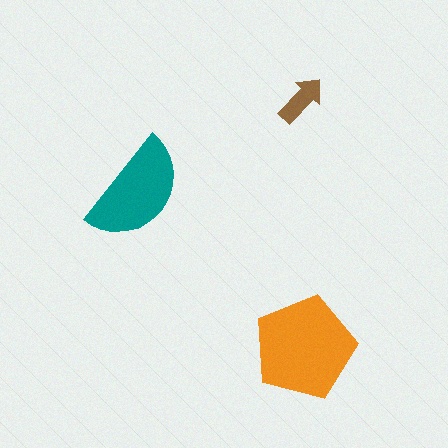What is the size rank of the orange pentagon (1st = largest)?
1st.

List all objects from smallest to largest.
The brown arrow, the teal semicircle, the orange pentagon.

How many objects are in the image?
There are 3 objects in the image.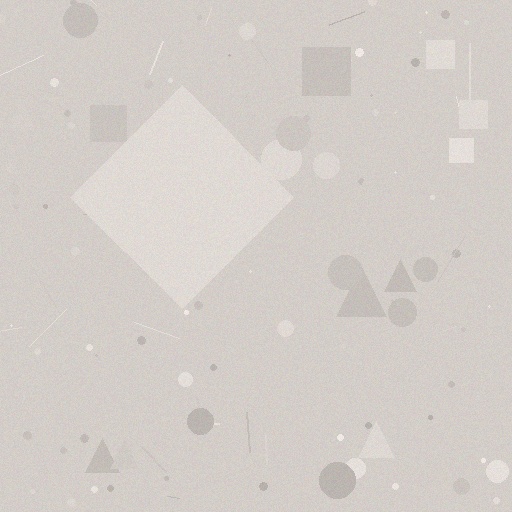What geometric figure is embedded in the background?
A diamond is embedded in the background.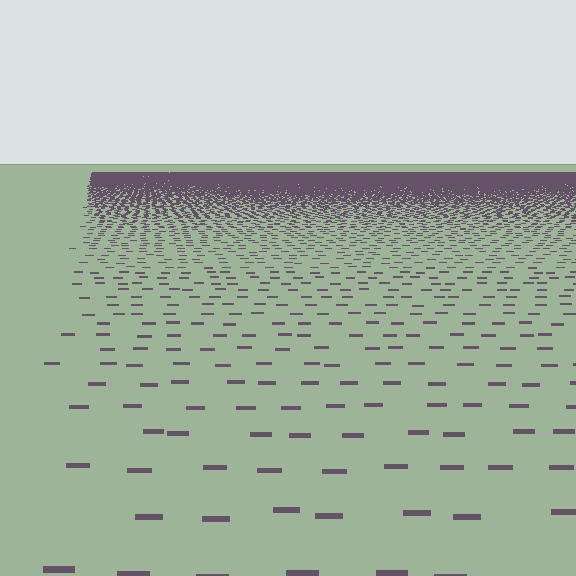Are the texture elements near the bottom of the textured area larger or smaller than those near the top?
Larger. Near the bottom, elements are closer to the viewer and appear at a bigger on-screen size.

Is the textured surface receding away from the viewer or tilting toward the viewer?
The surface is receding away from the viewer. Texture elements get smaller and denser toward the top.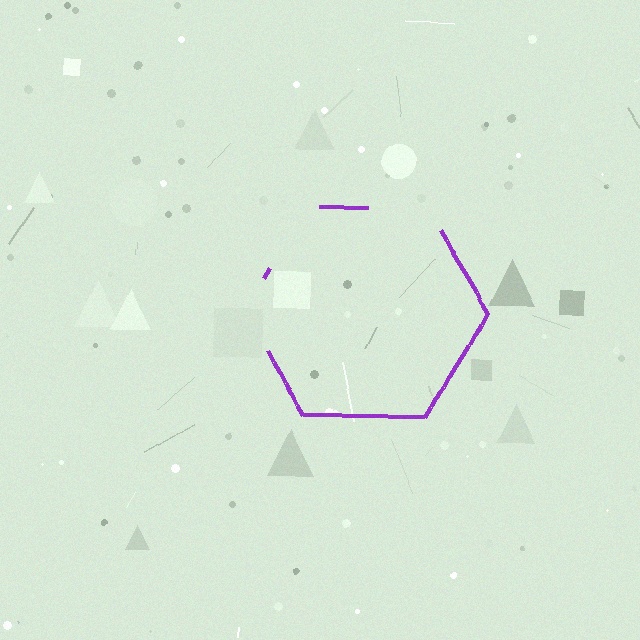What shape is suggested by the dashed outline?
The dashed outline suggests a hexagon.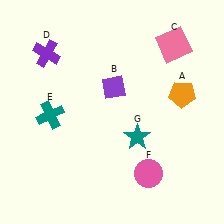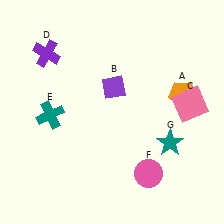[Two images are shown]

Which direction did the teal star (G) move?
The teal star (G) moved right.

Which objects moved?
The objects that moved are: the pink square (C), the teal star (G).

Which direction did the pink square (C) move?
The pink square (C) moved down.